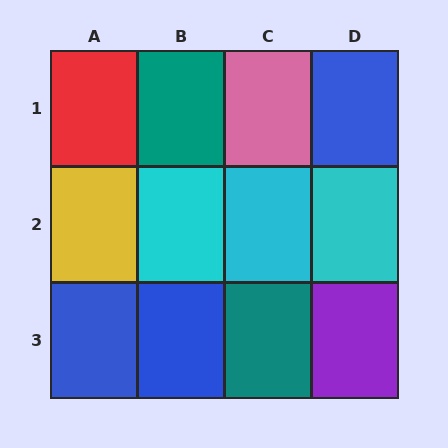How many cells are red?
1 cell is red.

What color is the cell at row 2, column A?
Yellow.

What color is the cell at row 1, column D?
Blue.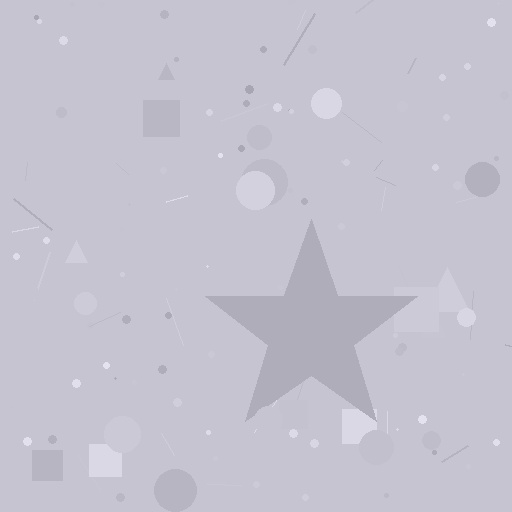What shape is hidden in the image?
A star is hidden in the image.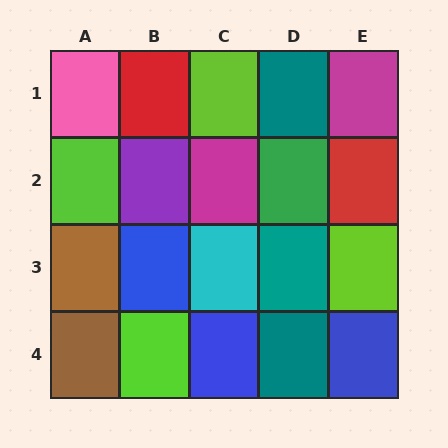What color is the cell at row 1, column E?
Magenta.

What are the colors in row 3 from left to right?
Brown, blue, cyan, teal, lime.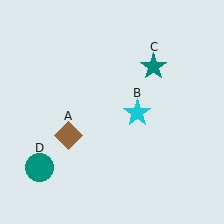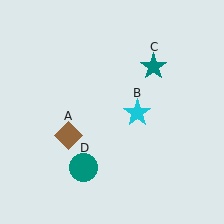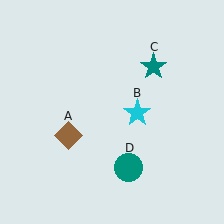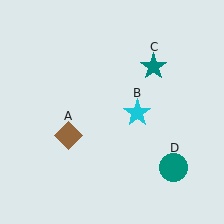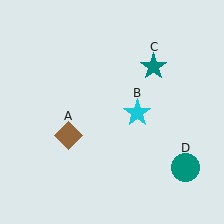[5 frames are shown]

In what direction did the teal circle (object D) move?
The teal circle (object D) moved right.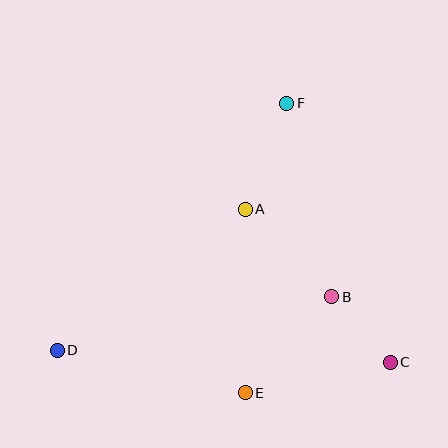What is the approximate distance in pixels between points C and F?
The distance between C and F is approximately 279 pixels.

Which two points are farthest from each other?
Points D and F are farthest from each other.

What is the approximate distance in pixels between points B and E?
The distance between B and E is approximately 129 pixels.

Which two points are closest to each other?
Points B and C are closest to each other.